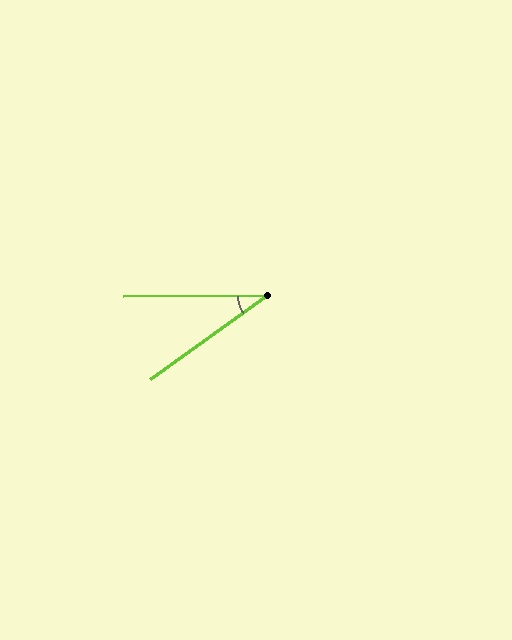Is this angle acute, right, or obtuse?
It is acute.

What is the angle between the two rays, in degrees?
Approximately 35 degrees.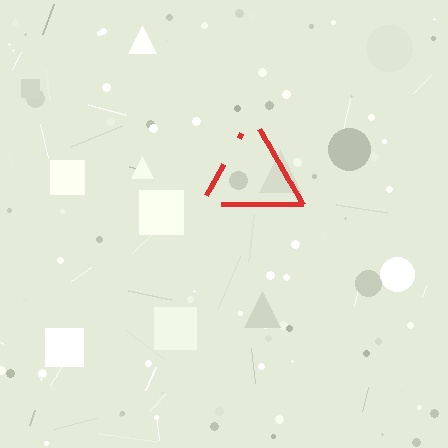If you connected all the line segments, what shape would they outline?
They would outline a triangle.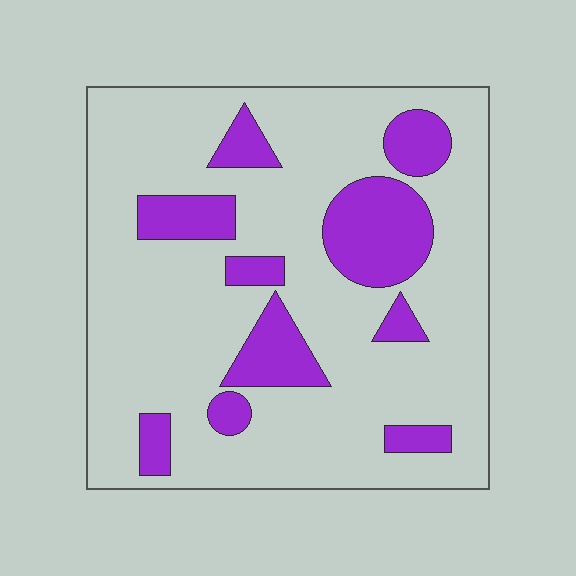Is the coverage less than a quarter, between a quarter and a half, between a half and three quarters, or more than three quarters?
Less than a quarter.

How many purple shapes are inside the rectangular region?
10.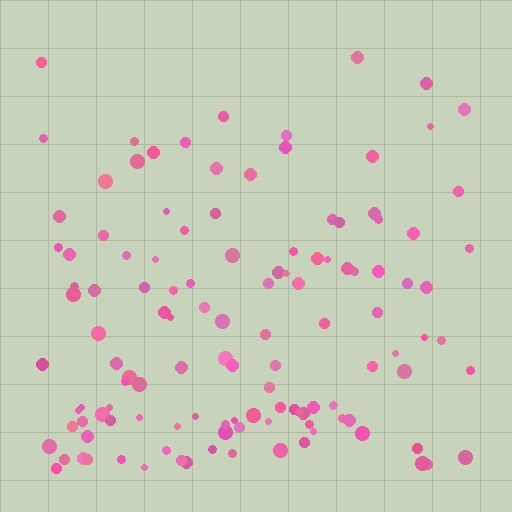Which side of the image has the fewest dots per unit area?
The top.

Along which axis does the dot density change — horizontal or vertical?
Vertical.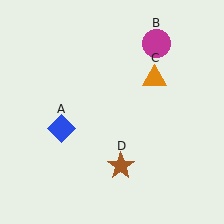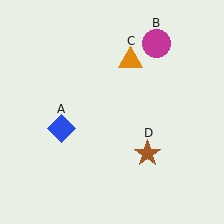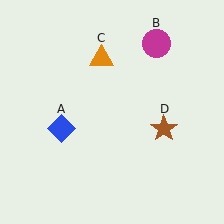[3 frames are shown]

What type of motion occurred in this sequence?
The orange triangle (object C), brown star (object D) rotated counterclockwise around the center of the scene.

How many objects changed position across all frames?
2 objects changed position: orange triangle (object C), brown star (object D).